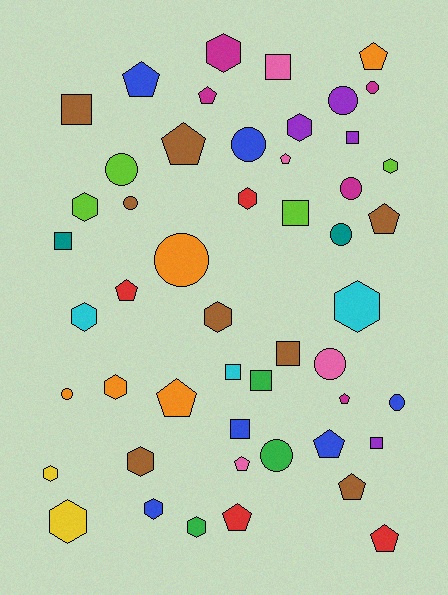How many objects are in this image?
There are 50 objects.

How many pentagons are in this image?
There are 14 pentagons.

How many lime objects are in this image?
There are 4 lime objects.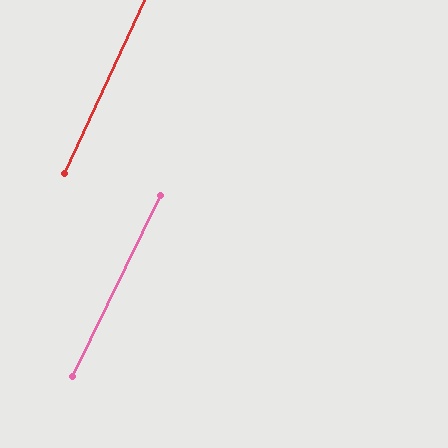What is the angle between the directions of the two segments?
Approximately 1 degree.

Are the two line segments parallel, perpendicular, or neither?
Parallel — their directions differ by only 1.0°.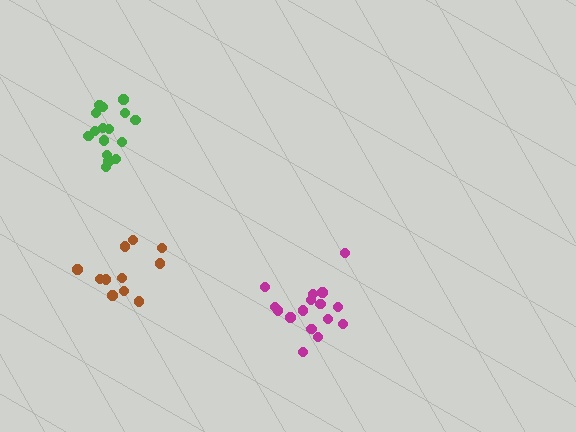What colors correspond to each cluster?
The clusters are colored: magenta, green, brown.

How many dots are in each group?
Group 1: 16 dots, Group 2: 16 dots, Group 3: 11 dots (43 total).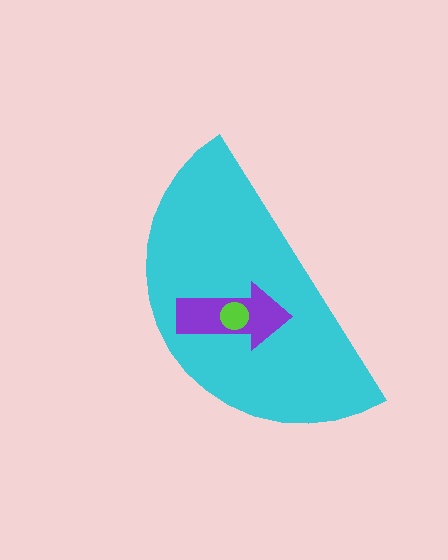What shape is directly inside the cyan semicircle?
The purple arrow.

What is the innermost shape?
The lime circle.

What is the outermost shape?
The cyan semicircle.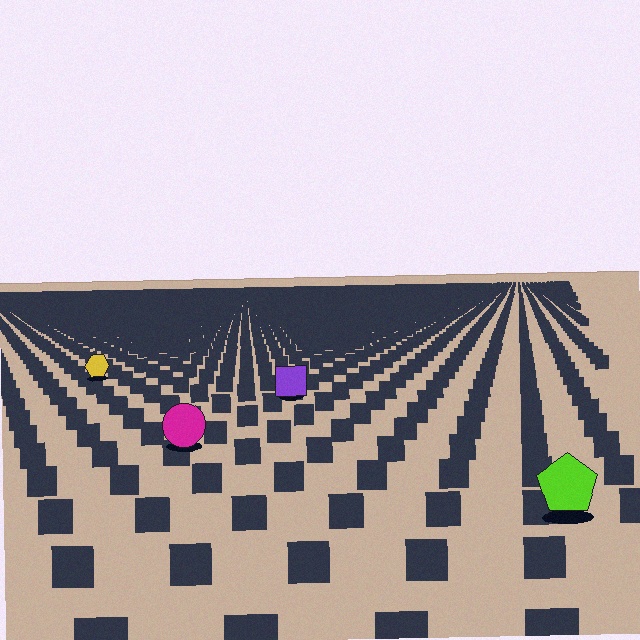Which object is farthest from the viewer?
The yellow hexagon is farthest from the viewer. It appears smaller and the ground texture around it is denser.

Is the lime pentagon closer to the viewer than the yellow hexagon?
Yes. The lime pentagon is closer — you can tell from the texture gradient: the ground texture is coarser near it.